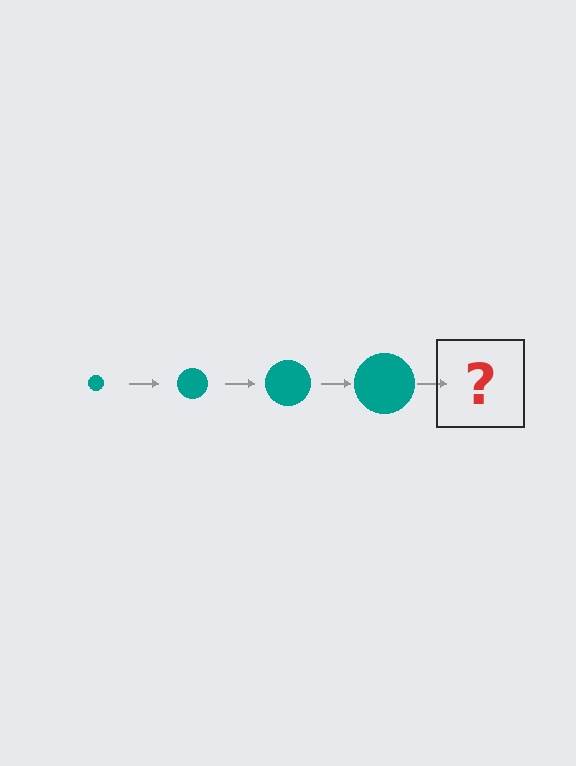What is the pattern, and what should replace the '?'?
The pattern is that the circle gets progressively larger each step. The '?' should be a teal circle, larger than the previous one.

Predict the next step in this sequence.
The next step is a teal circle, larger than the previous one.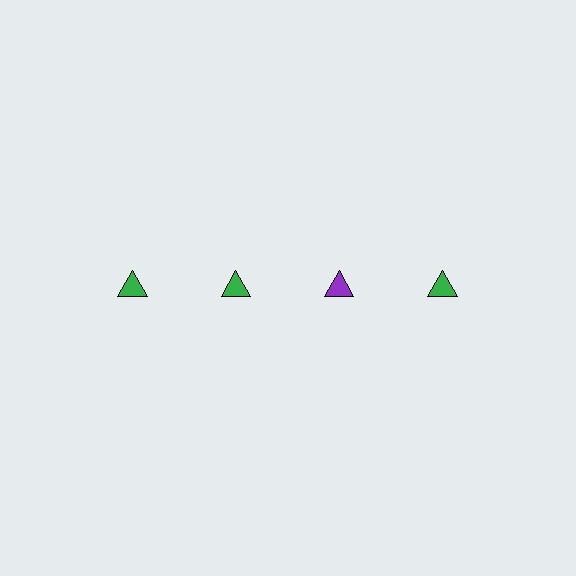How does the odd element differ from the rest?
It has a different color: purple instead of green.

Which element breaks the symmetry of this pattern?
The purple triangle in the top row, center column breaks the symmetry. All other shapes are green triangles.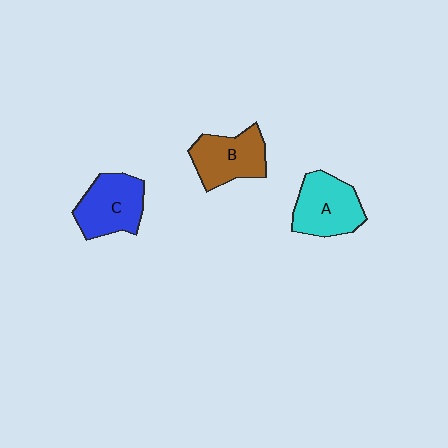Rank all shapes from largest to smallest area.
From largest to smallest: A (cyan), C (blue), B (brown).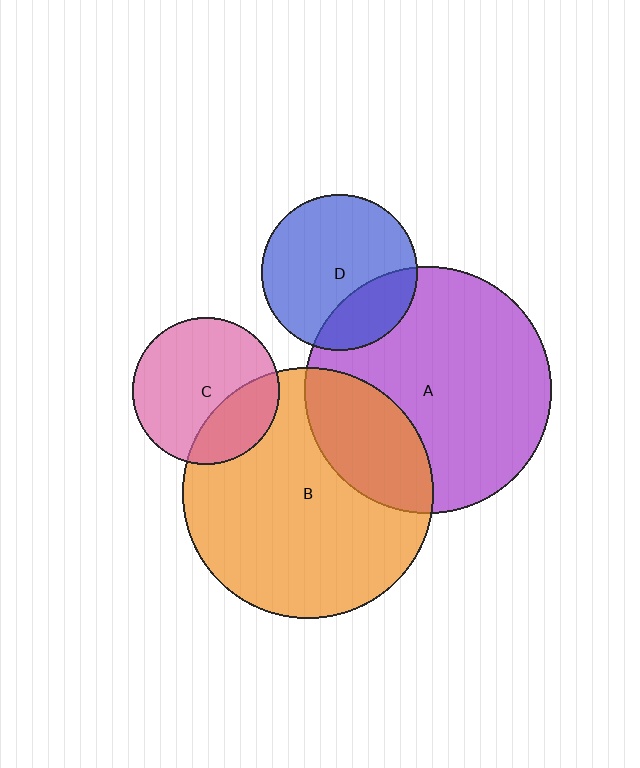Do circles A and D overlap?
Yes.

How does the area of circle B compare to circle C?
Approximately 2.9 times.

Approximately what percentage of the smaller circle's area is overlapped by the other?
Approximately 25%.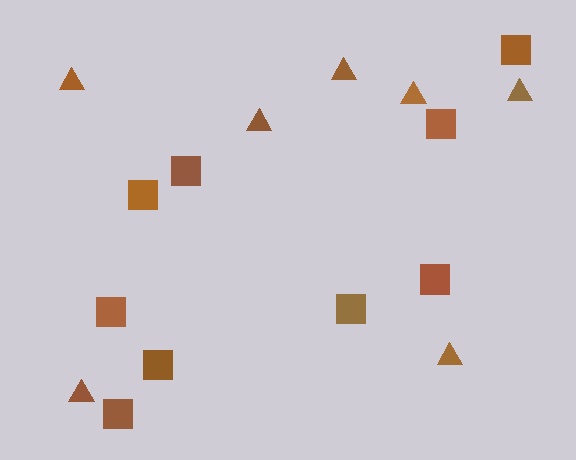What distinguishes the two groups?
There are 2 groups: one group of squares (9) and one group of triangles (7).